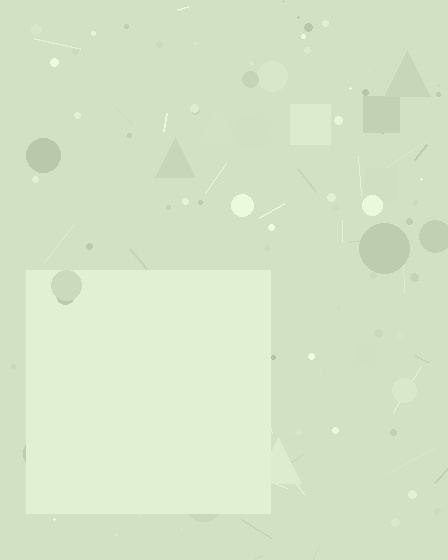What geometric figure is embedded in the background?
A square is embedded in the background.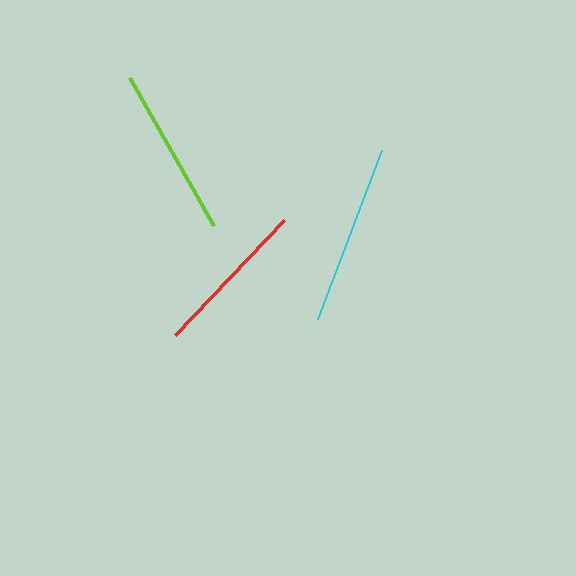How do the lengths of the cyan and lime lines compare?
The cyan and lime lines are approximately the same length.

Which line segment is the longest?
The cyan line is the longest at approximately 181 pixels.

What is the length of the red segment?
The red segment is approximately 159 pixels long.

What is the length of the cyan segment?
The cyan segment is approximately 181 pixels long.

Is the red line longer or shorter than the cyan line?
The cyan line is longer than the red line.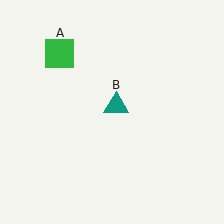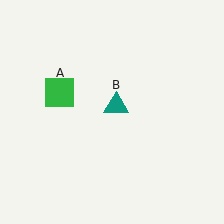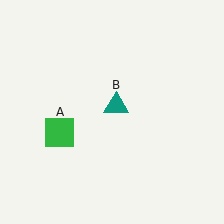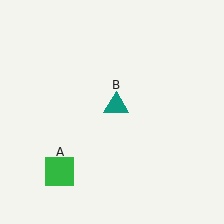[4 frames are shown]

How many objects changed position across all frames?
1 object changed position: green square (object A).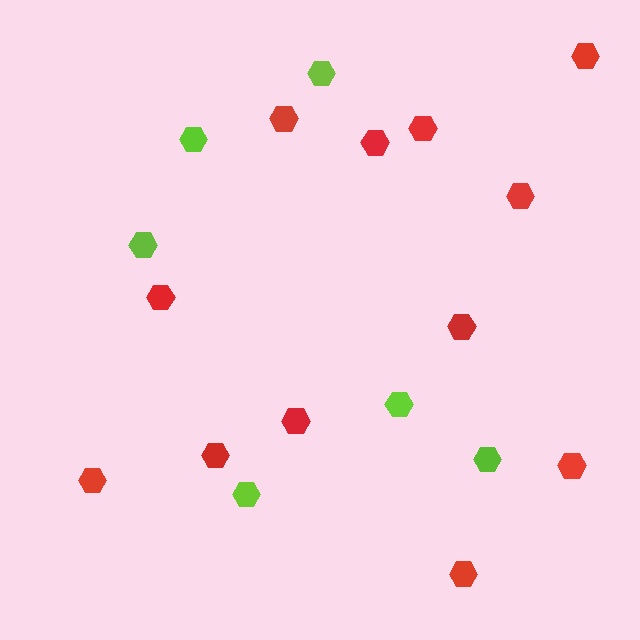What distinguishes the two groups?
There are 2 groups: one group of red hexagons (12) and one group of lime hexagons (6).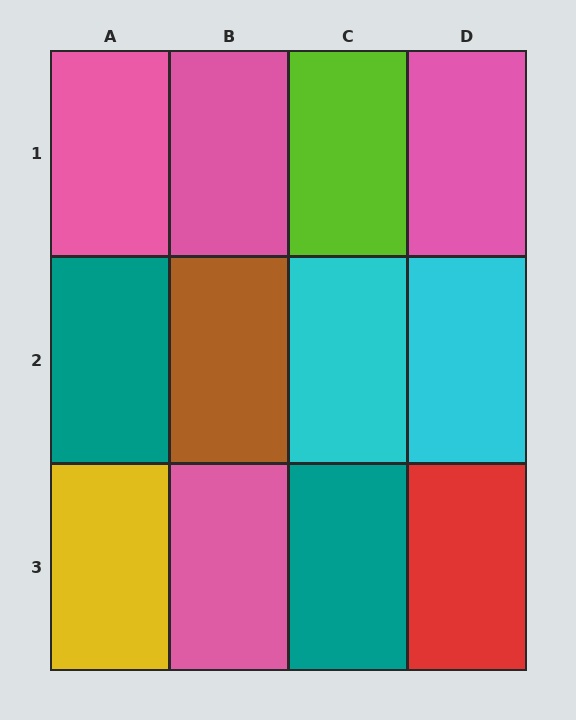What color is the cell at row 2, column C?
Cyan.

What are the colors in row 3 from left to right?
Yellow, pink, teal, red.